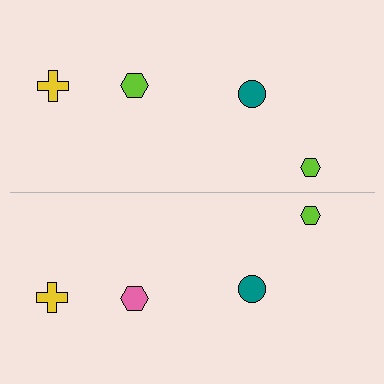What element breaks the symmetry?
The pink hexagon on the bottom side breaks the symmetry — its mirror counterpart is lime.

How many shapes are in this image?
There are 8 shapes in this image.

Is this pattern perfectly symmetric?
No, the pattern is not perfectly symmetric. The pink hexagon on the bottom side breaks the symmetry — its mirror counterpart is lime.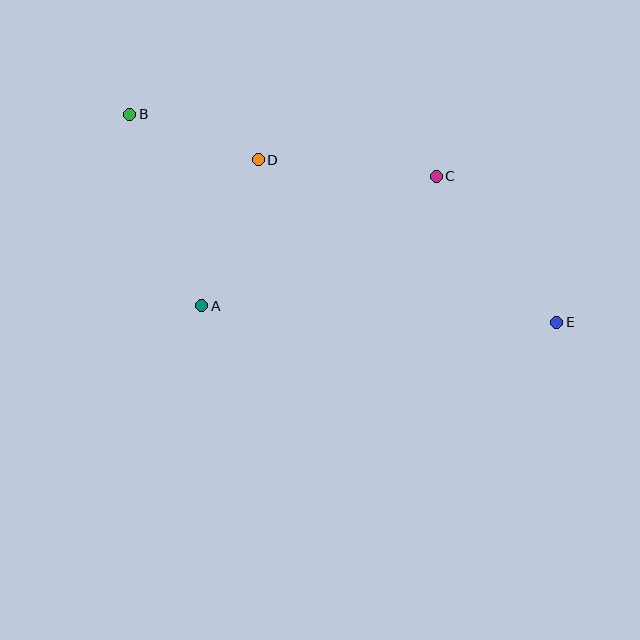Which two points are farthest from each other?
Points B and E are farthest from each other.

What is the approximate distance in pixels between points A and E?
The distance between A and E is approximately 356 pixels.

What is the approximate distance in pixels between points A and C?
The distance between A and C is approximately 268 pixels.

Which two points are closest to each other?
Points B and D are closest to each other.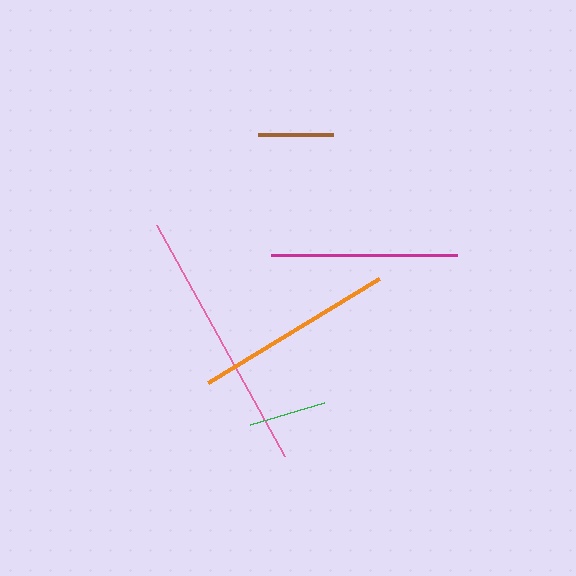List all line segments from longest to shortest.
From longest to shortest: pink, orange, magenta, green, brown.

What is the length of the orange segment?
The orange segment is approximately 200 pixels long.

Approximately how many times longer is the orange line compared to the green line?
The orange line is approximately 2.6 times the length of the green line.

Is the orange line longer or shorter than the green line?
The orange line is longer than the green line.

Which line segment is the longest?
The pink line is the longest at approximately 264 pixels.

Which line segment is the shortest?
The brown line is the shortest at approximately 74 pixels.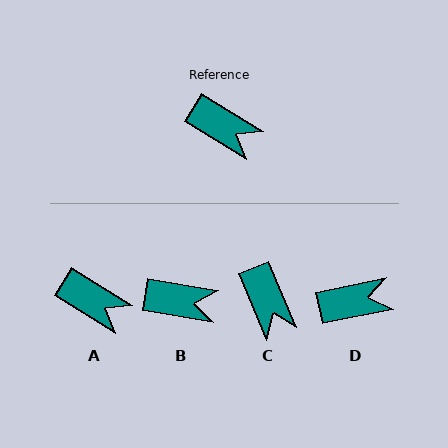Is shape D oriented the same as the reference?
No, it is off by about 43 degrees.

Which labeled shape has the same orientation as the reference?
A.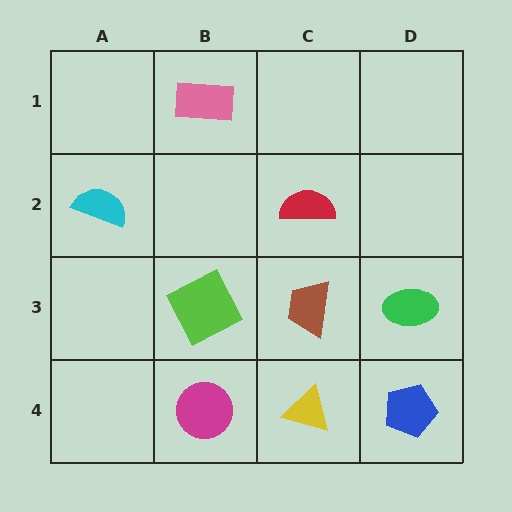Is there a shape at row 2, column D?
No, that cell is empty.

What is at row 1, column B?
A pink rectangle.